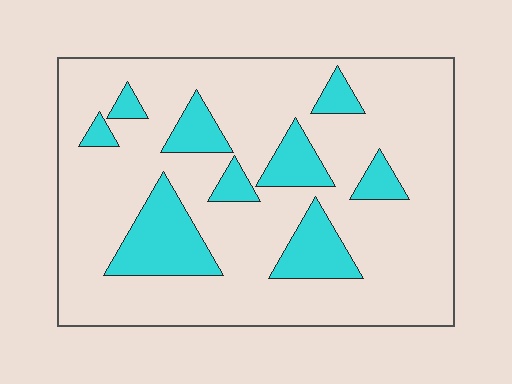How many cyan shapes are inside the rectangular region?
9.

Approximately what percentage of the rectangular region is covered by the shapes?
Approximately 20%.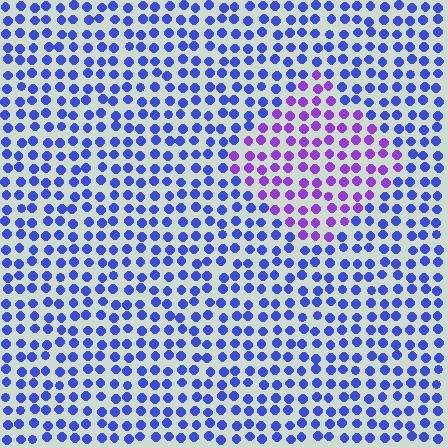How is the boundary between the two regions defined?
The boundary is defined purely by a slight shift in hue (about 42 degrees). Spacing, size, and orientation are identical on both sides.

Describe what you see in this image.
The image is filled with small blue elements in a uniform arrangement. A diamond-shaped region is visible where the elements are tinted to a slightly different hue, forming a subtle color boundary.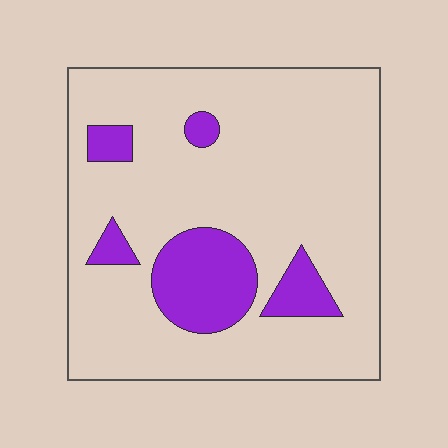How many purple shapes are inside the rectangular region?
5.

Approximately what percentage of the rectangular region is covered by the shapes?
Approximately 15%.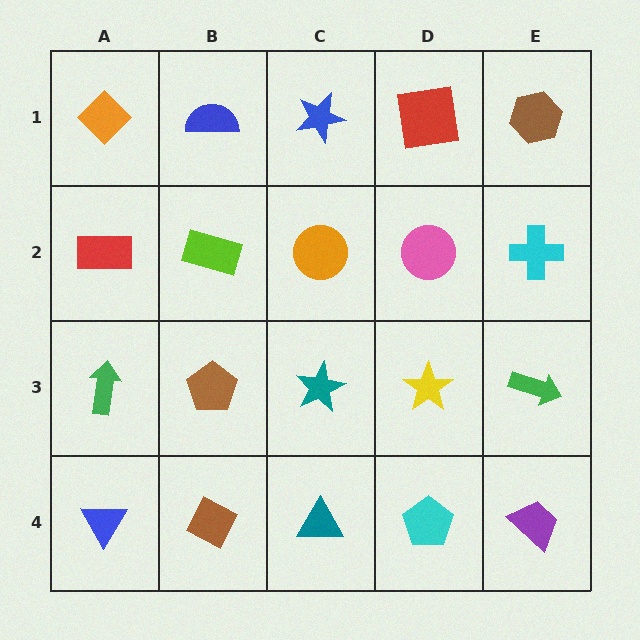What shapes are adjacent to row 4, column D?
A yellow star (row 3, column D), a teal triangle (row 4, column C), a purple trapezoid (row 4, column E).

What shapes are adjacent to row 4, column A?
A green arrow (row 3, column A), a brown diamond (row 4, column B).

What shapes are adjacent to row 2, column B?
A blue semicircle (row 1, column B), a brown pentagon (row 3, column B), a red rectangle (row 2, column A), an orange circle (row 2, column C).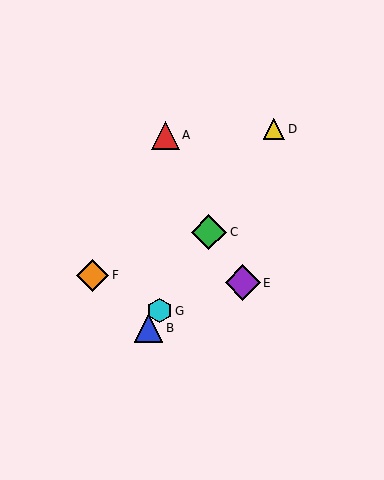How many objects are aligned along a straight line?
4 objects (B, C, D, G) are aligned along a straight line.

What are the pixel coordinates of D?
Object D is at (274, 129).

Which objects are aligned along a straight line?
Objects B, C, D, G are aligned along a straight line.